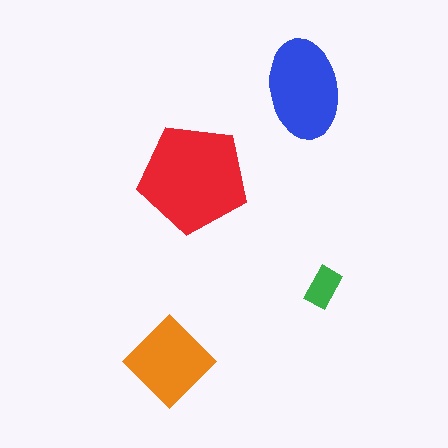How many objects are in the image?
There are 4 objects in the image.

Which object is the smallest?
The green rectangle.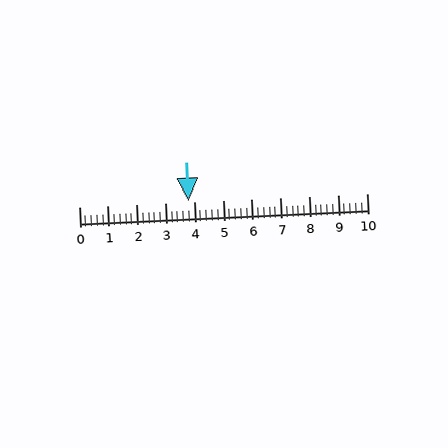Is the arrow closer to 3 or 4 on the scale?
The arrow is closer to 4.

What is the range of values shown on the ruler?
The ruler shows values from 0 to 10.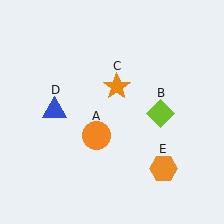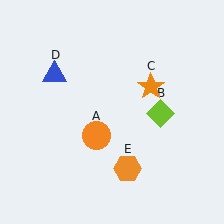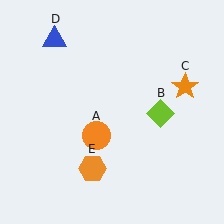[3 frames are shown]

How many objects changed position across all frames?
3 objects changed position: orange star (object C), blue triangle (object D), orange hexagon (object E).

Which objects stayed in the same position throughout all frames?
Orange circle (object A) and lime diamond (object B) remained stationary.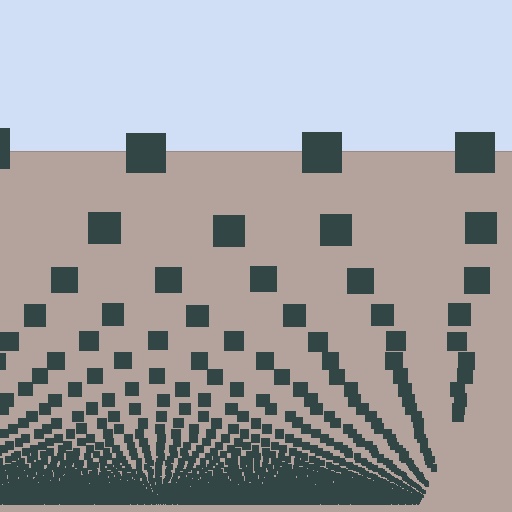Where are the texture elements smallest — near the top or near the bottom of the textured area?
Near the bottom.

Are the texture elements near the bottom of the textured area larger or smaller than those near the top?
Smaller. The gradient is inverted — elements near the bottom are smaller and denser.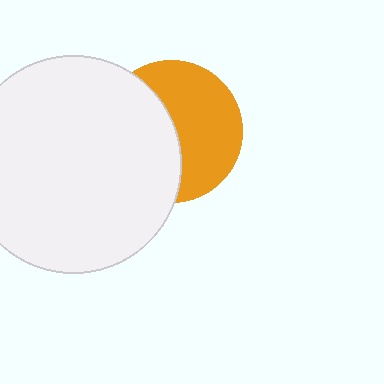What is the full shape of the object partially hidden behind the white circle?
The partially hidden object is an orange circle.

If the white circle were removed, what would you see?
You would see the complete orange circle.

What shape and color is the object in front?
The object in front is a white circle.